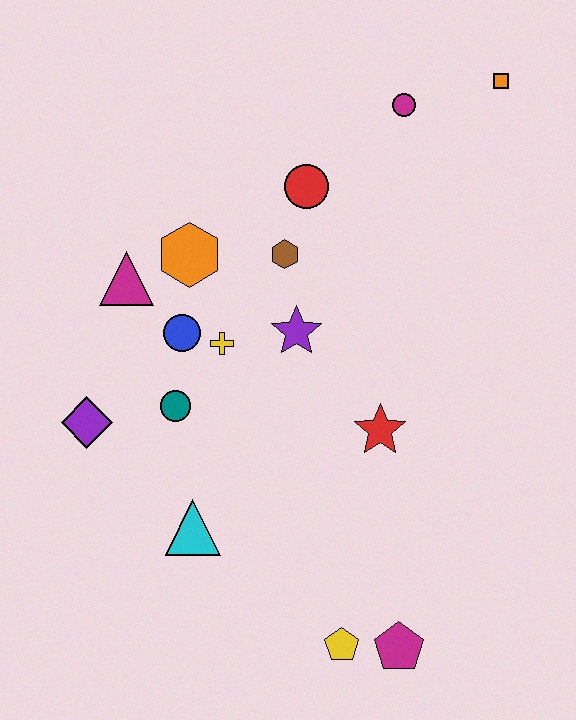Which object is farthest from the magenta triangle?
The magenta pentagon is farthest from the magenta triangle.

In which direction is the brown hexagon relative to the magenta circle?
The brown hexagon is below the magenta circle.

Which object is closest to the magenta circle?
The orange square is closest to the magenta circle.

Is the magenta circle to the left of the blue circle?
No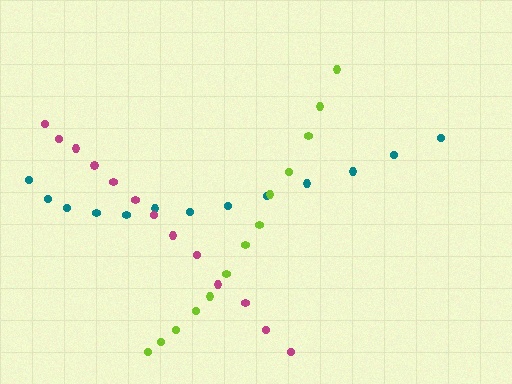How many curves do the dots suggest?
There are 3 distinct paths.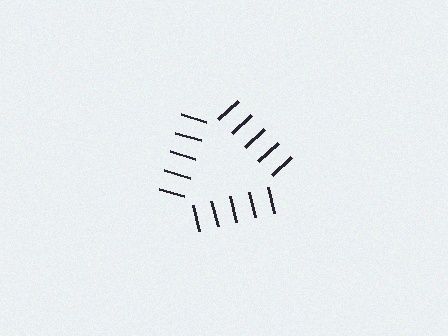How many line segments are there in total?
15 — 5 along each of the 3 edges.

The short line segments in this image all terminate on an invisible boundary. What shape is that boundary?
An illusory triangle — the line segments terminate on its edges but no continuous stroke is drawn.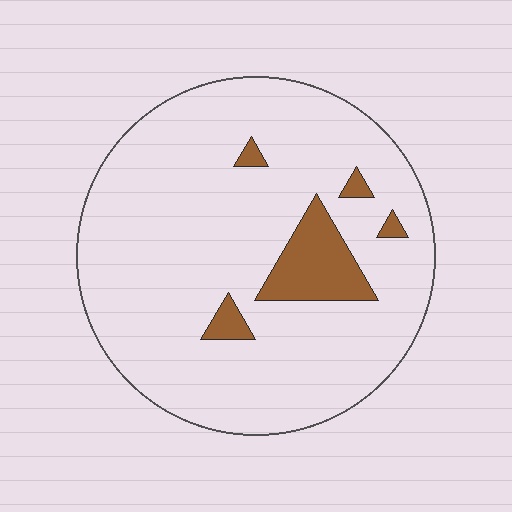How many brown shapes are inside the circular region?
5.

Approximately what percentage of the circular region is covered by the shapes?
Approximately 10%.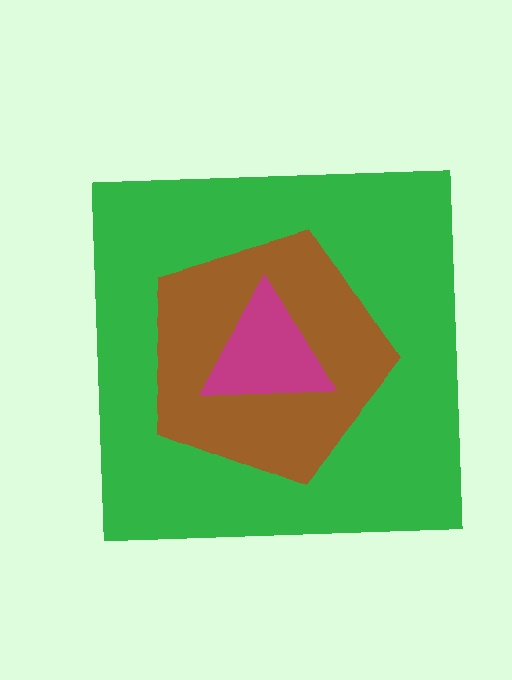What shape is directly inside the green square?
The brown pentagon.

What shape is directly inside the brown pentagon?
The magenta triangle.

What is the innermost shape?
The magenta triangle.